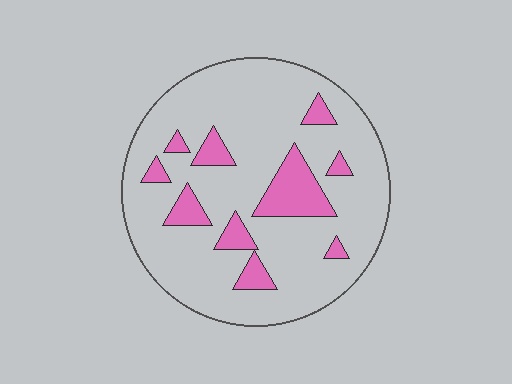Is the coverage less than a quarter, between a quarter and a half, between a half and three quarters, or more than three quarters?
Less than a quarter.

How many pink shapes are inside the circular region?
10.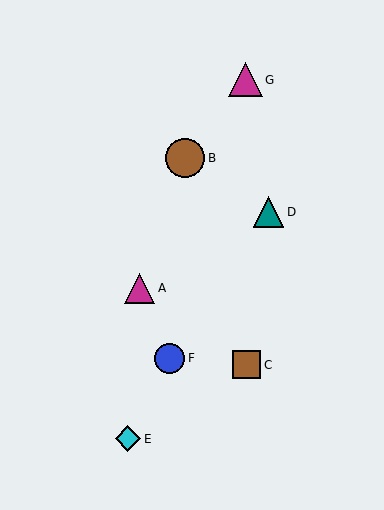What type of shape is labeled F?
Shape F is a blue circle.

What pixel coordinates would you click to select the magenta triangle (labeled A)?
Click at (140, 288) to select the magenta triangle A.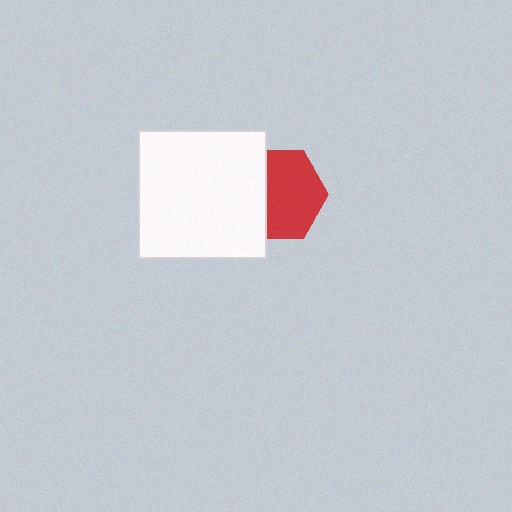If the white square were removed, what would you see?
You would see the complete red hexagon.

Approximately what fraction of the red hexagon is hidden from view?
Roughly 37% of the red hexagon is hidden behind the white square.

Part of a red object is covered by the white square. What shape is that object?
It is a hexagon.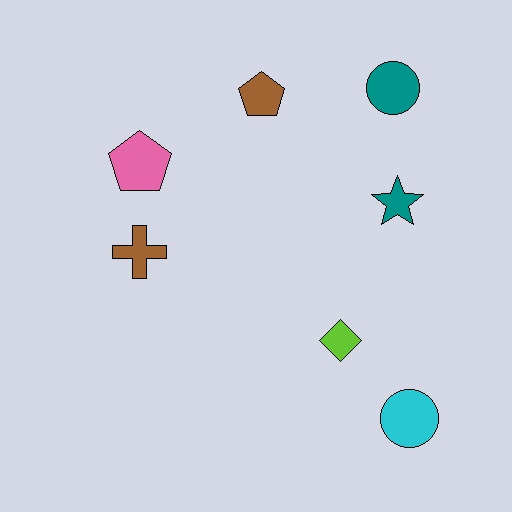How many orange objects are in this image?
There are no orange objects.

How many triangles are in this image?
There are no triangles.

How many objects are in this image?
There are 7 objects.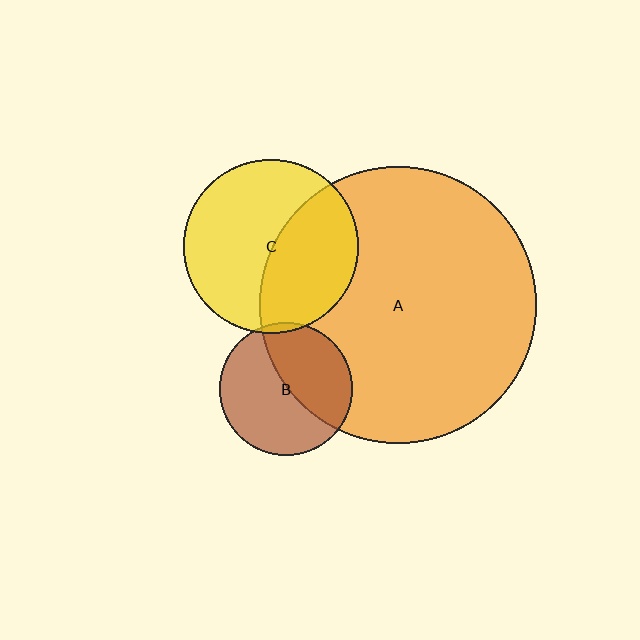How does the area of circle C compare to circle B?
Approximately 1.7 times.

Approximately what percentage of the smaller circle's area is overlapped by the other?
Approximately 45%.